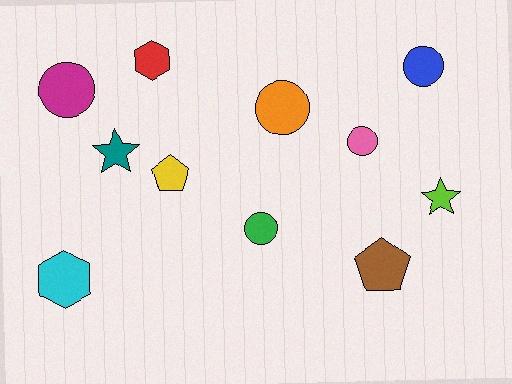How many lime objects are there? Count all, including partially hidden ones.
There is 1 lime object.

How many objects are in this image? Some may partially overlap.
There are 11 objects.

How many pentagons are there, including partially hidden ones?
There are 2 pentagons.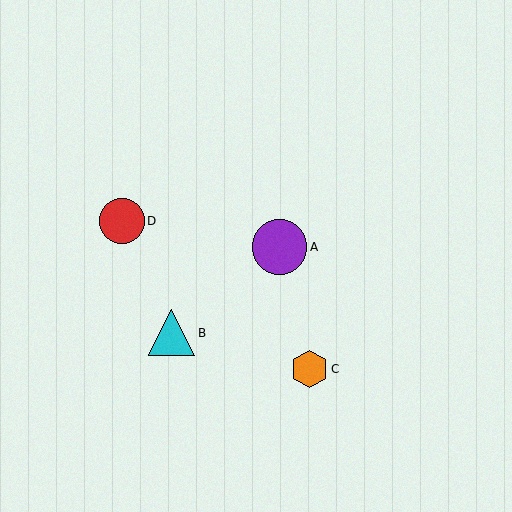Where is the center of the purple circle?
The center of the purple circle is at (280, 247).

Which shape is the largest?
The purple circle (labeled A) is the largest.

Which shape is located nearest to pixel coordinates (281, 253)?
The purple circle (labeled A) at (280, 247) is nearest to that location.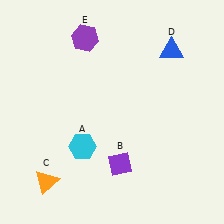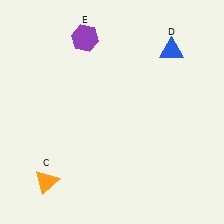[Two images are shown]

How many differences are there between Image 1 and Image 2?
There are 2 differences between the two images.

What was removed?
The purple diamond (B), the cyan hexagon (A) were removed in Image 2.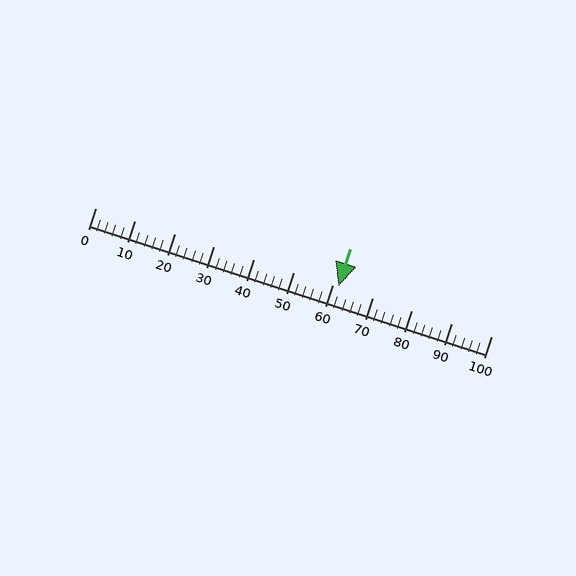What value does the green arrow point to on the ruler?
The green arrow points to approximately 62.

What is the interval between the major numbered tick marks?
The major tick marks are spaced 10 units apart.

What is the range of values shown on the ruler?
The ruler shows values from 0 to 100.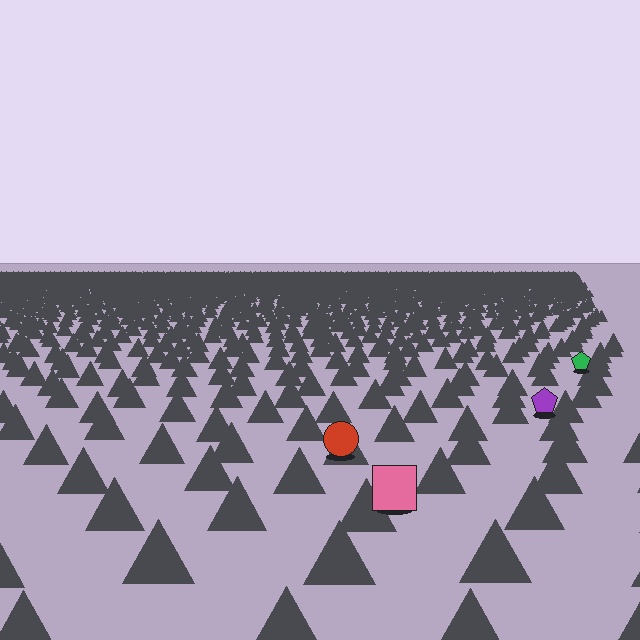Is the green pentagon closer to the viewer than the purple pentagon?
No. The purple pentagon is closer — you can tell from the texture gradient: the ground texture is coarser near it.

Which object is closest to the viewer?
The pink square is closest. The texture marks near it are larger and more spread out.